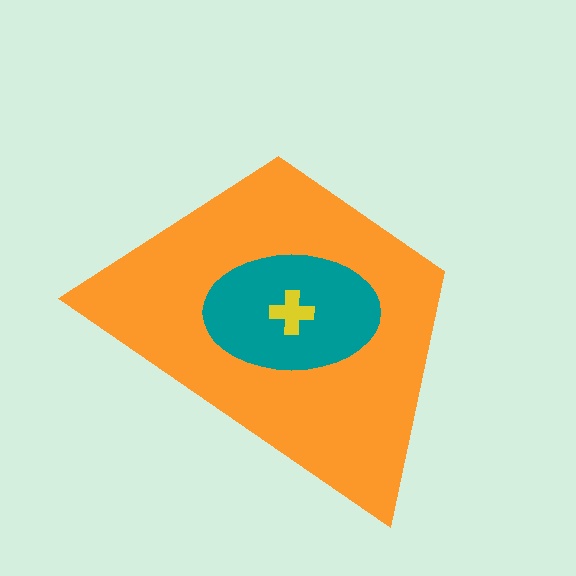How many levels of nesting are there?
3.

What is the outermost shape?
The orange trapezoid.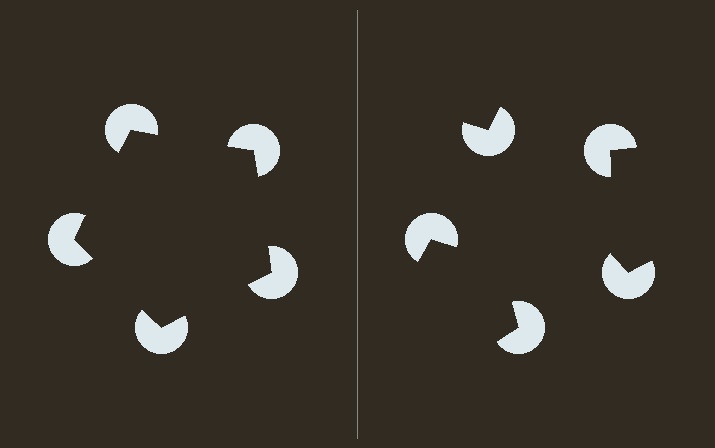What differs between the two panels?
The pac-man discs are positioned identically on both sides; only the wedge orientations differ. On the left they align to a pentagon; on the right they are misaligned.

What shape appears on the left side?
An illusory pentagon.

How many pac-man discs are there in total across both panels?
10 — 5 on each side.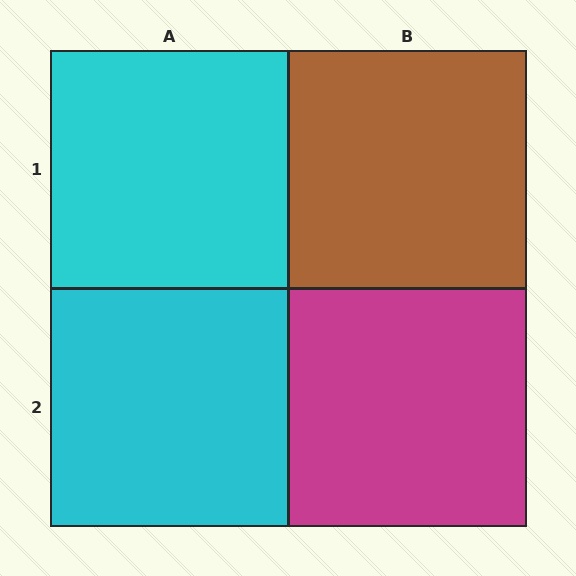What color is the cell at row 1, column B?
Brown.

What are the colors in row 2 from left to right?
Cyan, magenta.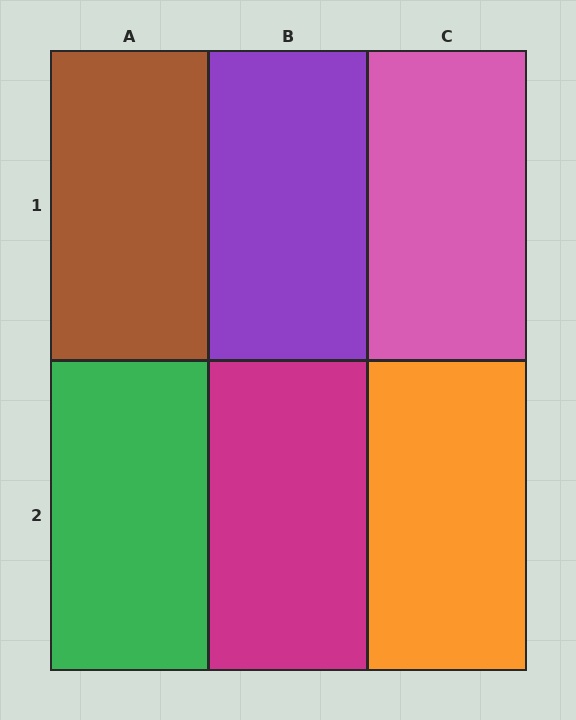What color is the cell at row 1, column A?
Brown.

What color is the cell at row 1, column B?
Purple.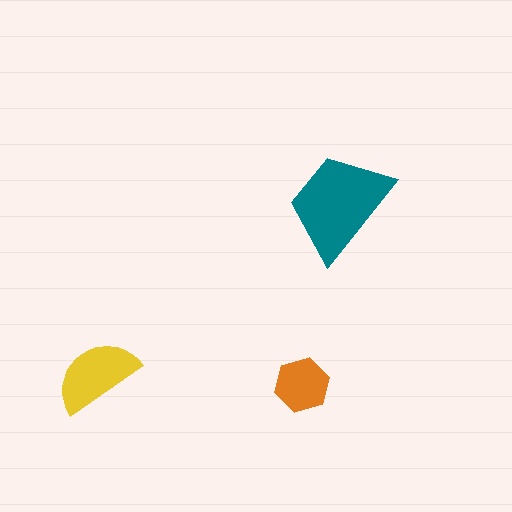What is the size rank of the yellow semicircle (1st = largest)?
2nd.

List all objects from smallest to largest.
The orange hexagon, the yellow semicircle, the teal trapezoid.